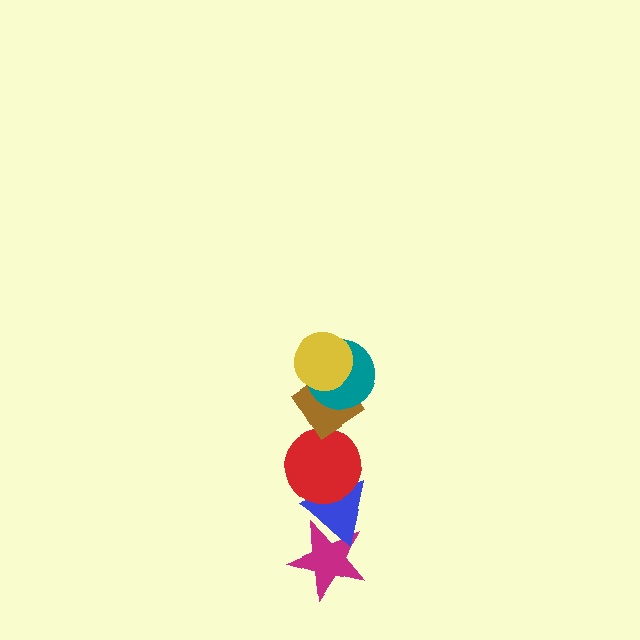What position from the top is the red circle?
The red circle is 4th from the top.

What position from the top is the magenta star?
The magenta star is 6th from the top.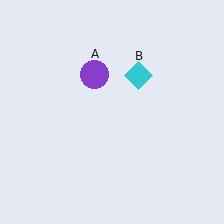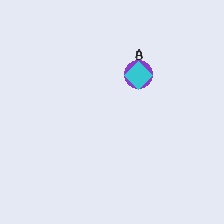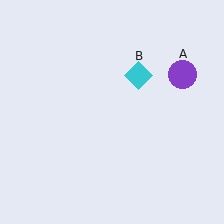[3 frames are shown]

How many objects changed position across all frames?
1 object changed position: purple circle (object A).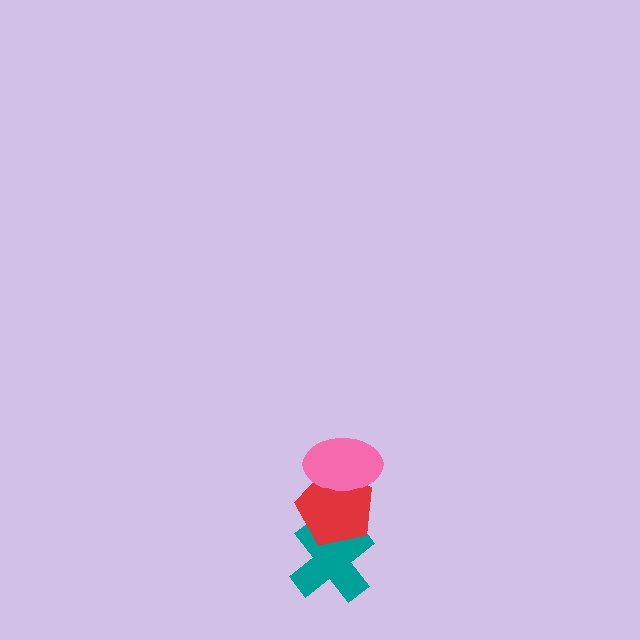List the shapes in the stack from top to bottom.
From top to bottom: the pink ellipse, the red pentagon, the teal cross.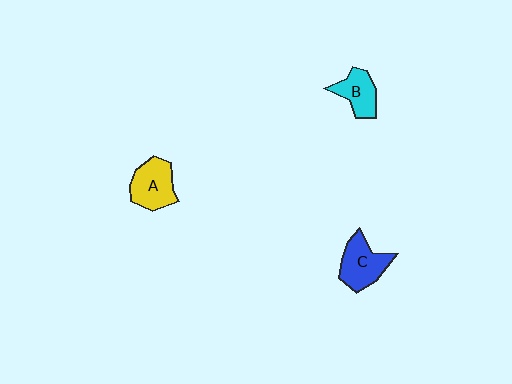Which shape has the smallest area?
Shape B (cyan).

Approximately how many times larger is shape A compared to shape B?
Approximately 1.3 times.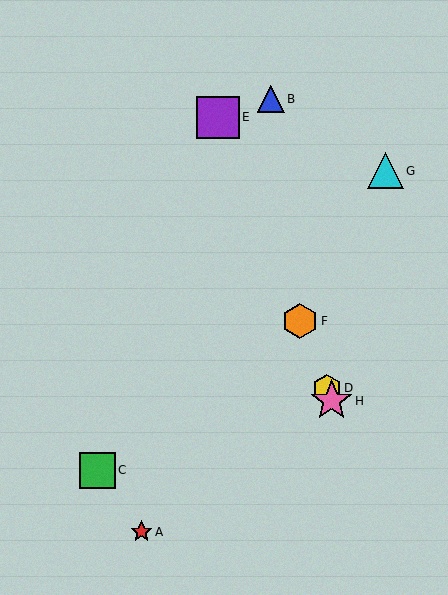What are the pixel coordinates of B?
Object B is at (271, 99).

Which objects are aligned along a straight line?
Objects D, E, F, H are aligned along a straight line.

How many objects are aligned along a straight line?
4 objects (D, E, F, H) are aligned along a straight line.